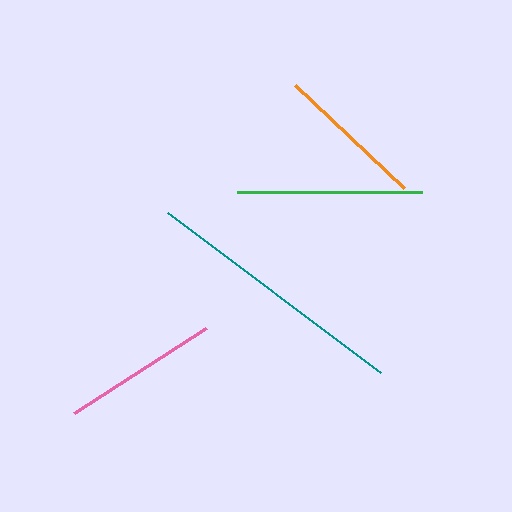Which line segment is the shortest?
The orange line is the shortest at approximately 150 pixels.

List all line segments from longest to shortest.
From longest to shortest: teal, green, pink, orange.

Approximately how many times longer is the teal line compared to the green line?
The teal line is approximately 1.4 times the length of the green line.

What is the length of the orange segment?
The orange segment is approximately 150 pixels long.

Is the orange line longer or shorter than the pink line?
The pink line is longer than the orange line.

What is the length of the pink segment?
The pink segment is approximately 157 pixels long.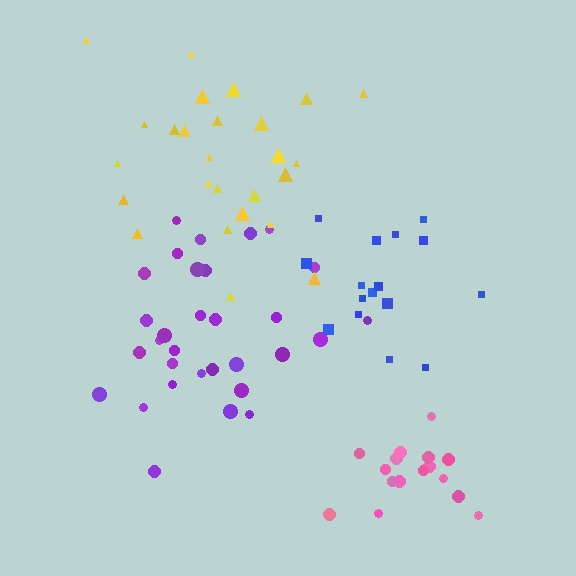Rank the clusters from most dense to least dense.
pink, blue, purple, yellow.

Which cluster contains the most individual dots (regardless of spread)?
Purple (31).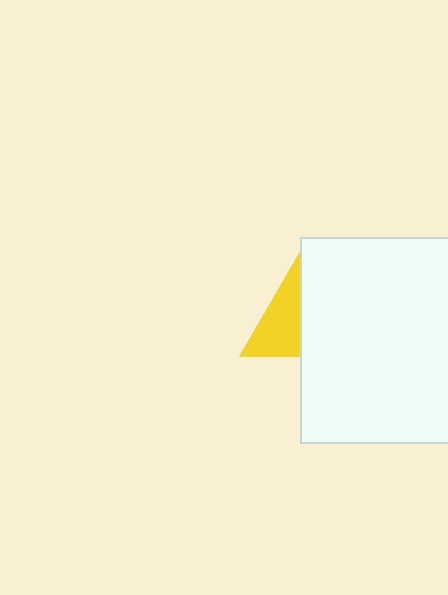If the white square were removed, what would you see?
You would see the complete yellow triangle.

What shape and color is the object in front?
The object in front is a white square.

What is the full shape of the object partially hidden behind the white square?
The partially hidden object is a yellow triangle.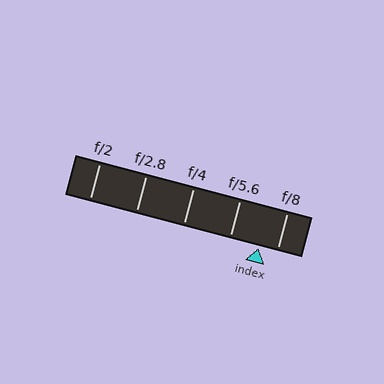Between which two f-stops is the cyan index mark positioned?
The index mark is between f/5.6 and f/8.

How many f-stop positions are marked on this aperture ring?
There are 5 f-stop positions marked.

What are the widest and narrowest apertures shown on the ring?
The widest aperture shown is f/2 and the narrowest is f/8.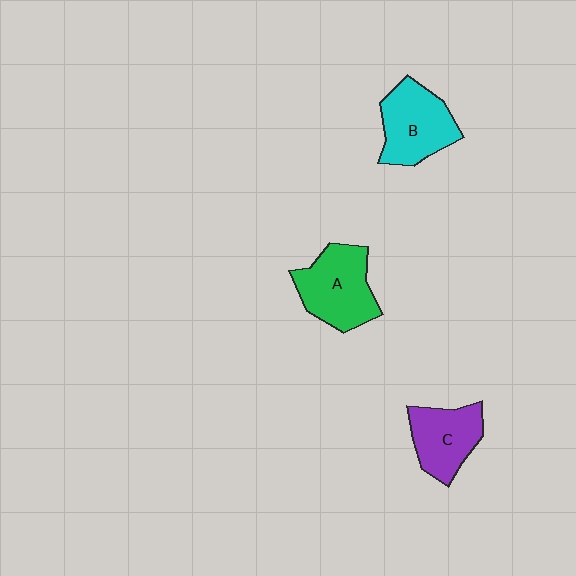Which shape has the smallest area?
Shape C (purple).